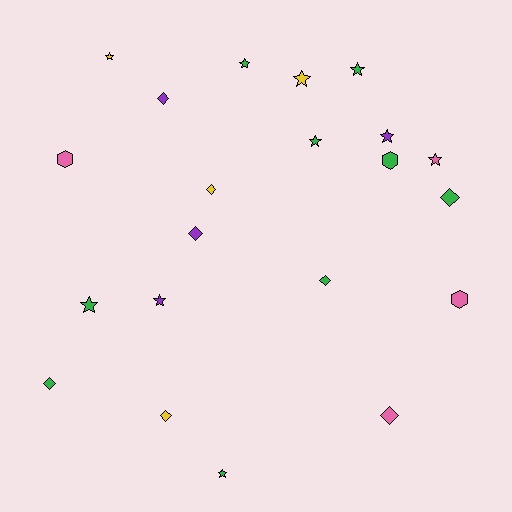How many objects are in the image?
There are 21 objects.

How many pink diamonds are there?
There is 1 pink diamond.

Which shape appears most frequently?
Star, with 10 objects.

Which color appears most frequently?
Green, with 9 objects.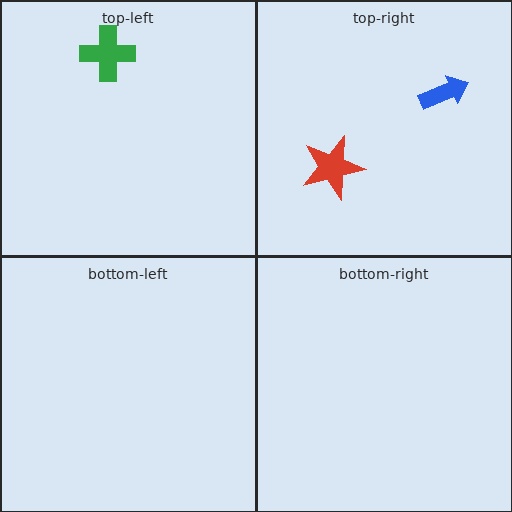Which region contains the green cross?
The top-left region.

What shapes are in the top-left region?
The green cross.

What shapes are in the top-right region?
The red star, the blue arrow.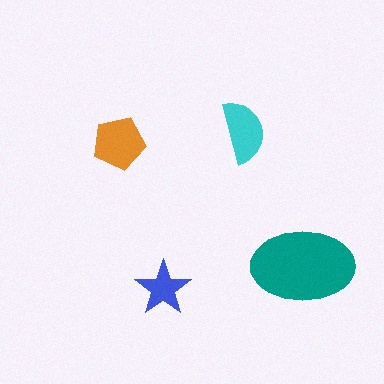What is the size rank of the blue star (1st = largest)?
4th.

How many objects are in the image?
There are 4 objects in the image.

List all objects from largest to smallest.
The teal ellipse, the orange pentagon, the cyan semicircle, the blue star.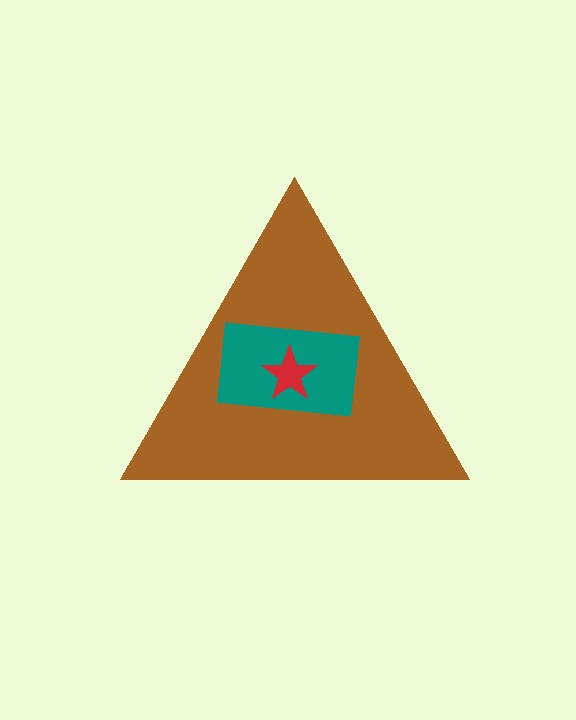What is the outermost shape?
The brown triangle.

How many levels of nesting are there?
3.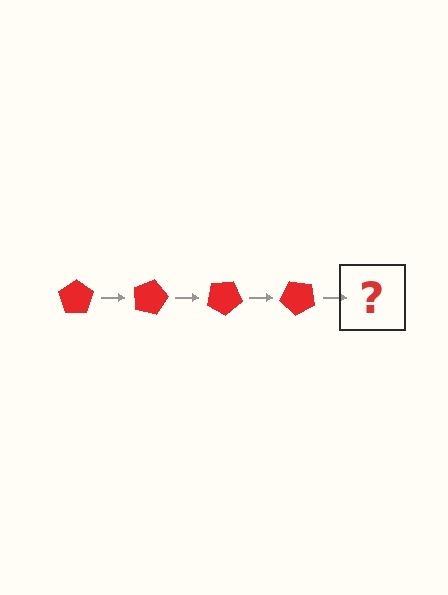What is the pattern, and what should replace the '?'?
The pattern is that the pentagon rotates 15 degrees each step. The '?' should be a red pentagon rotated 60 degrees.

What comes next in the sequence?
The next element should be a red pentagon rotated 60 degrees.